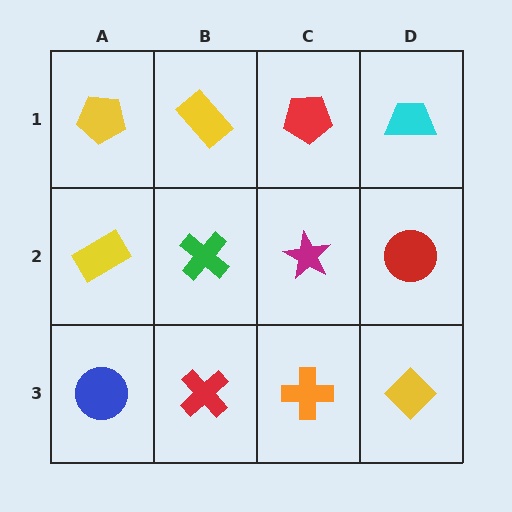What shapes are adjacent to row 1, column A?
A yellow rectangle (row 2, column A), a yellow rectangle (row 1, column B).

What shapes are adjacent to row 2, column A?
A yellow pentagon (row 1, column A), a blue circle (row 3, column A), a green cross (row 2, column B).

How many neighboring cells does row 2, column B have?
4.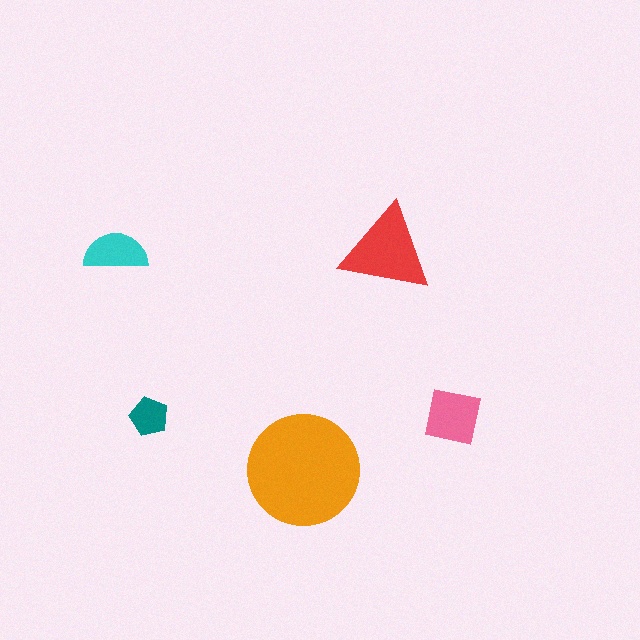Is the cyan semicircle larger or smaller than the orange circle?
Smaller.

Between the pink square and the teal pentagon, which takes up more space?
The pink square.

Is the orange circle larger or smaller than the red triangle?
Larger.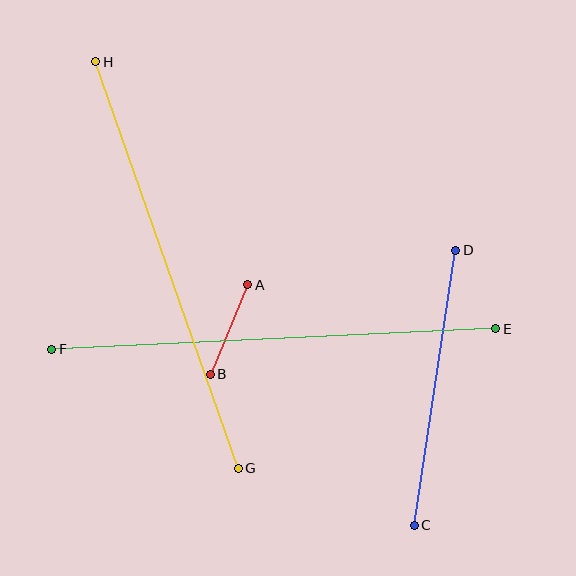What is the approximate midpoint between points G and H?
The midpoint is at approximately (167, 265) pixels.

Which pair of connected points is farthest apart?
Points E and F are farthest apart.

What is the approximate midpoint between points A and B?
The midpoint is at approximately (229, 330) pixels.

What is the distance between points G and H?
The distance is approximately 431 pixels.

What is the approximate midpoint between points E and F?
The midpoint is at approximately (274, 339) pixels.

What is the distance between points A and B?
The distance is approximately 97 pixels.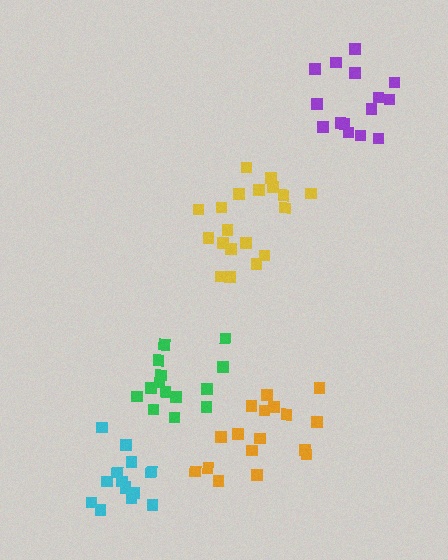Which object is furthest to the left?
The cyan cluster is leftmost.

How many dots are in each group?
Group 1: 14 dots, Group 2: 17 dots, Group 3: 19 dots, Group 4: 15 dots, Group 5: 15 dots (80 total).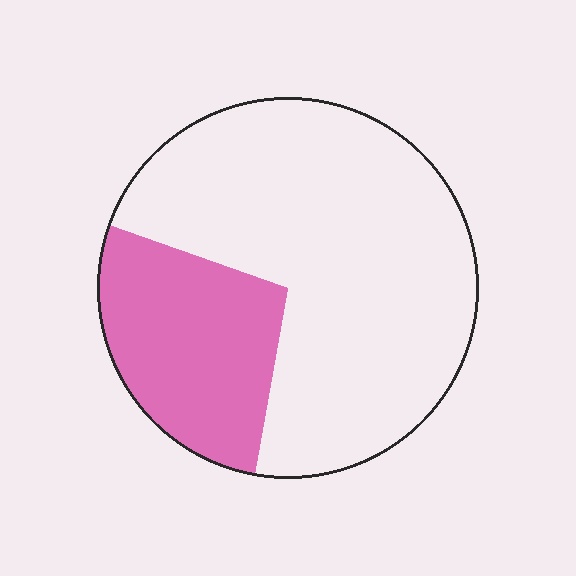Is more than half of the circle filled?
No.